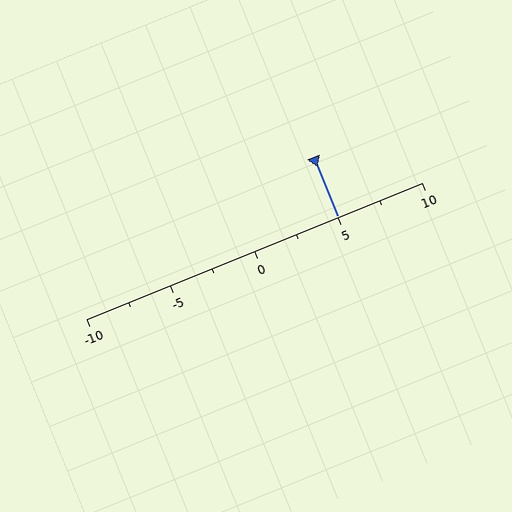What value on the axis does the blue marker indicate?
The marker indicates approximately 5.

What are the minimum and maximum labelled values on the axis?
The axis runs from -10 to 10.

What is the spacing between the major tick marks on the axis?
The major ticks are spaced 5 apart.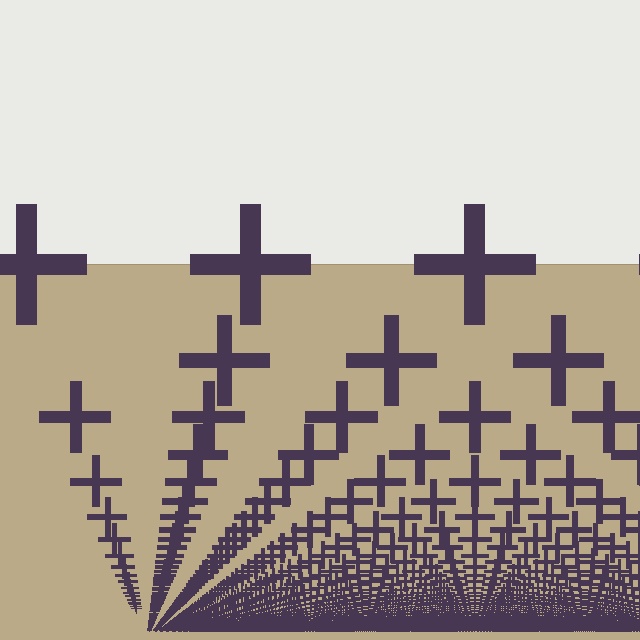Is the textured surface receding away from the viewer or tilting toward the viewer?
The surface appears to tilt toward the viewer. Texture elements get larger and sparser toward the top.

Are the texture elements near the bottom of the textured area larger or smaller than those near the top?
Smaller. The gradient is inverted — elements near the bottom are smaller and denser.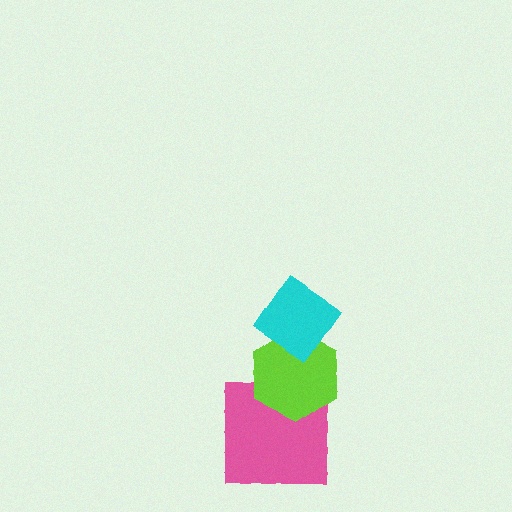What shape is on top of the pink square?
The lime hexagon is on top of the pink square.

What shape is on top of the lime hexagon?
The cyan diamond is on top of the lime hexagon.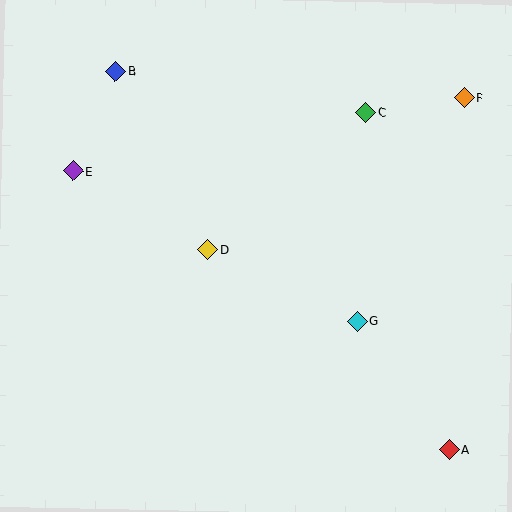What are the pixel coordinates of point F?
Point F is at (465, 98).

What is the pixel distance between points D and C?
The distance between D and C is 209 pixels.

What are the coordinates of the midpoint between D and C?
The midpoint between D and C is at (287, 181).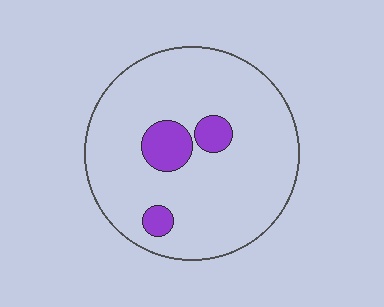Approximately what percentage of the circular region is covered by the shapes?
Approximately 10%.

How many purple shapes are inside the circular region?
3.